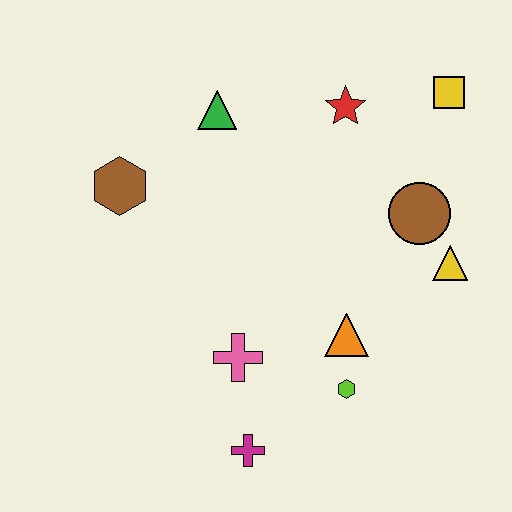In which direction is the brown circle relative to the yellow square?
The brown circle is below the yellow square.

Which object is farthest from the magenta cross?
The yellow square is farthest from the magenta cross.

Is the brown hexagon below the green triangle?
Yes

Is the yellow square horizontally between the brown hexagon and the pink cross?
No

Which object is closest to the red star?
The yellow square is closest to the red star.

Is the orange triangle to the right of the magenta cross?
Yes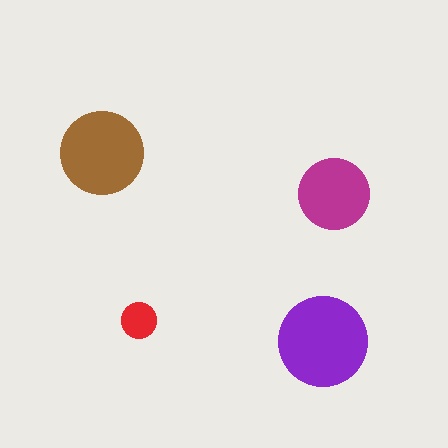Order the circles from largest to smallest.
the purple one, the brown one, the magenta one, the red one.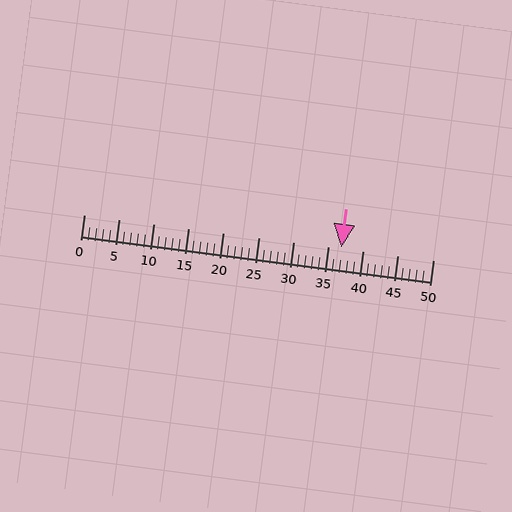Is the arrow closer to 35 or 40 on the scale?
The arrow is closer to 35.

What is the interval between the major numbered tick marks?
The major tick marks are spaced 5 units apart.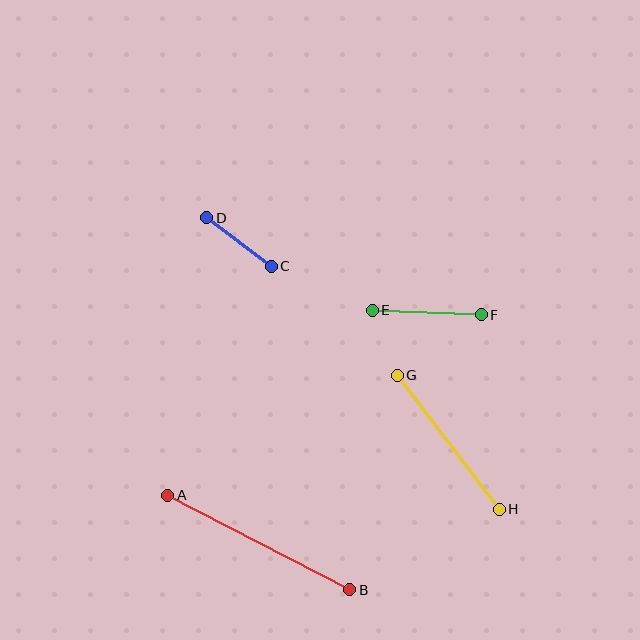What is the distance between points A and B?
The distance is approximately 205 pixels.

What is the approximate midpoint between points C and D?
The midpoint is at approximately (239, 242) pixels.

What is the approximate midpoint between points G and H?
The midpoint is at approximately (448, 442) pixels.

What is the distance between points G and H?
The distance is approximately 168 pixels.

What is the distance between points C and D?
The distance is approximately 80 pixels.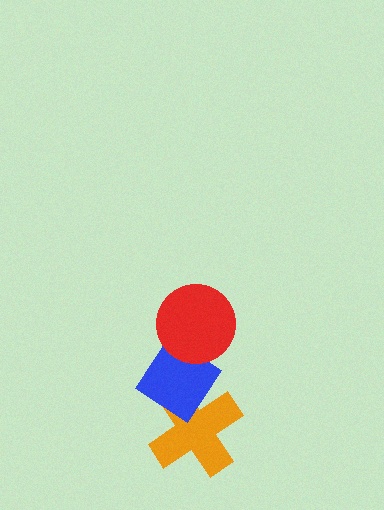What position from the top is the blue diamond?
The blue diamond is 2nd from the top.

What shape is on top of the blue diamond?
The red circle is on top of the blue diamond.